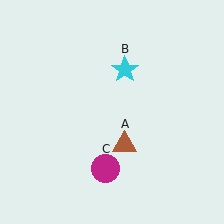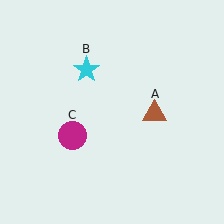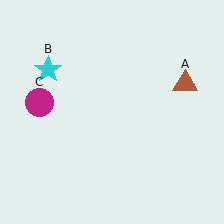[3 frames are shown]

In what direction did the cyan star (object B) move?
The cyan star (object B) moved left.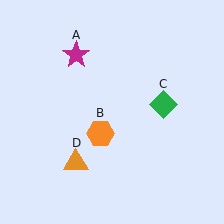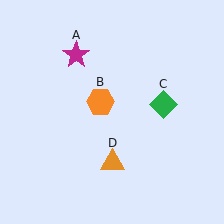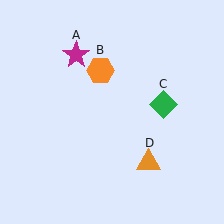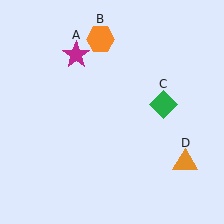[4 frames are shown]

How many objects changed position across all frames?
2 objects changed position: orange hexagon (object B), orange triangle (object D).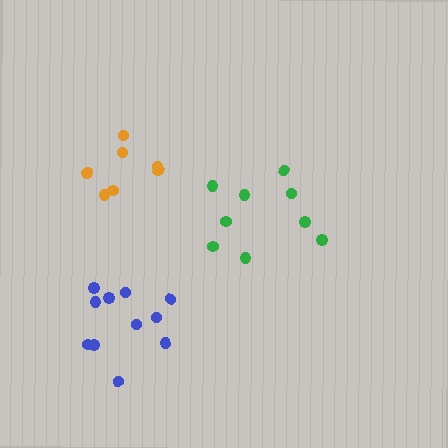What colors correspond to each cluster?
The clusters are colored: green, orange, blue.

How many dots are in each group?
Group 1: 9 dots, Group 2: 7 dots, Group 3: 11 dots (27 total).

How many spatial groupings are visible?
There are 3 spatial groupings.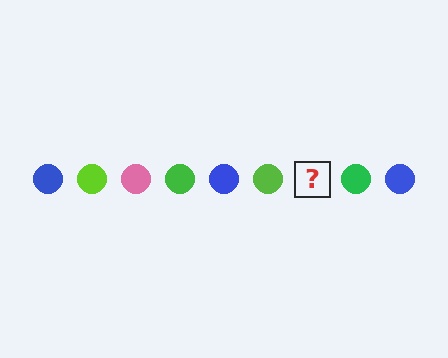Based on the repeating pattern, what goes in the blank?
The blank should be a pink circle.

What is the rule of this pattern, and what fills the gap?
The rule is that the pattern cycles through blue, lime, pink, green circles. The gap should be filled with a pink circle.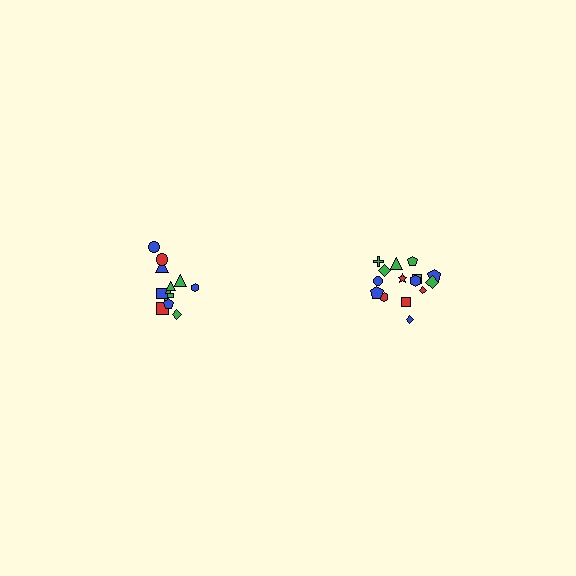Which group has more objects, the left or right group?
The right group.